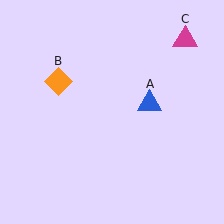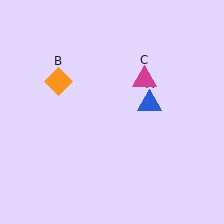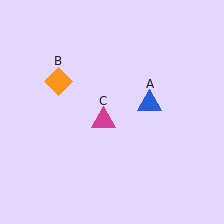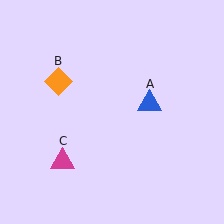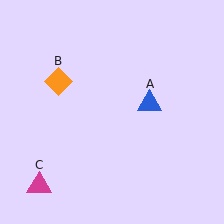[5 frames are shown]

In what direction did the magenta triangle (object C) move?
The magenta triangle (object C) moved down and to the left.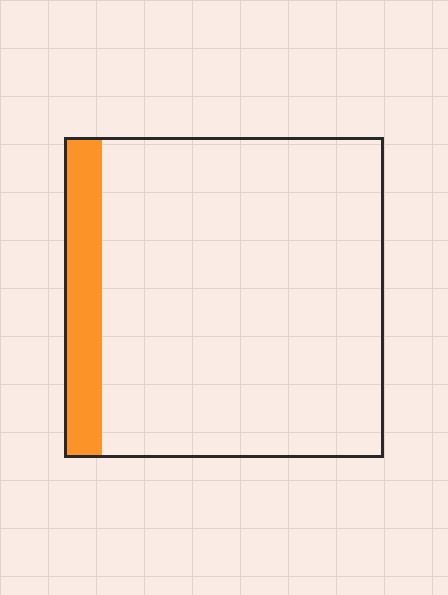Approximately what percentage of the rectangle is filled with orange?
Approximately 10%.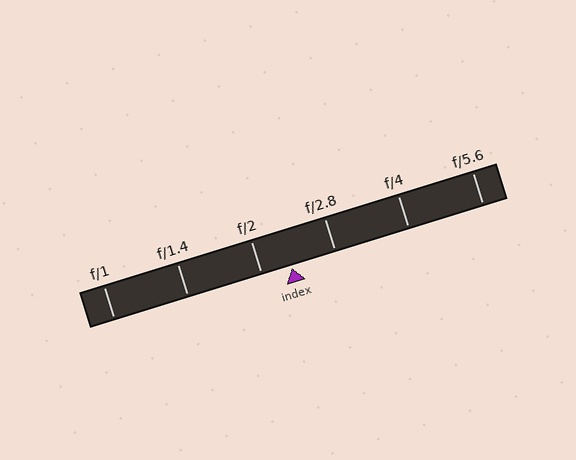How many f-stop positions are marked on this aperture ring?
There are 6 f-stop positions marked.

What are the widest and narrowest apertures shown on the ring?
The widest aperture shown is f/1 and the narrowest is f/5.6.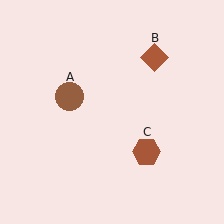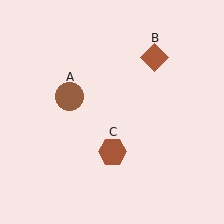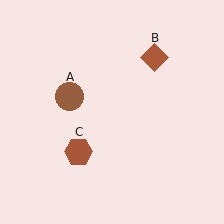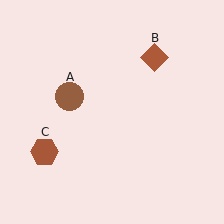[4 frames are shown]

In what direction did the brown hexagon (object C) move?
The brown hexagon (object C) moved left.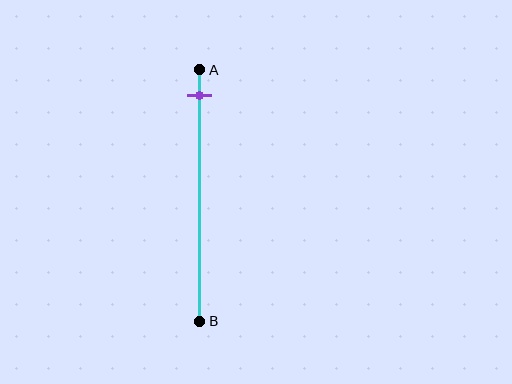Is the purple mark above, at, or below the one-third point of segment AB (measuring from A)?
The purple mark is above the one-third point of segment AB.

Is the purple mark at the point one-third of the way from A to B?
No, the mark is at about 10% from A, not at the 33% one-third point.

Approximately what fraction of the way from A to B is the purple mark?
The purple mark is approximately 10% of the way from A to B.